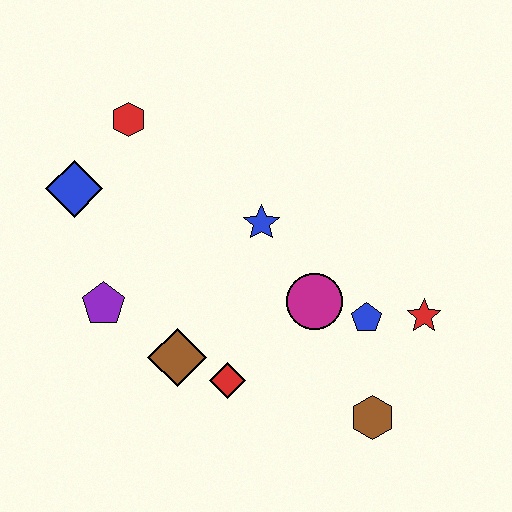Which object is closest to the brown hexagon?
The blue pentagon is closest to the brown hexagon.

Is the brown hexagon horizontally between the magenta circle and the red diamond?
No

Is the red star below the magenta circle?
Yes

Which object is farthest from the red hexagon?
The brown hexagon is farthest from the red hexagon.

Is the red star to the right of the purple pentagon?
Yes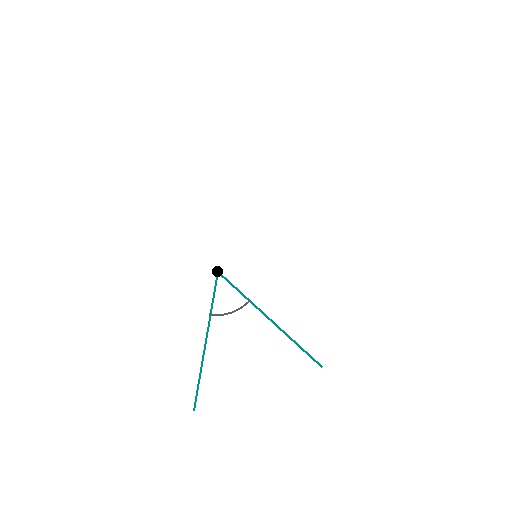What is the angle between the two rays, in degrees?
Approximately 57 degrees.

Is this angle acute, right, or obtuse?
It is acute.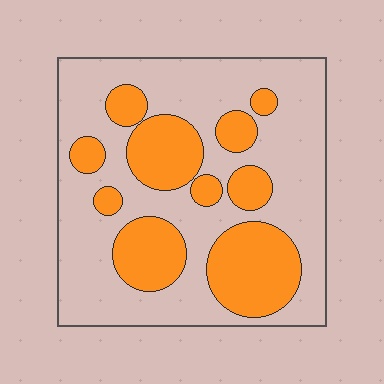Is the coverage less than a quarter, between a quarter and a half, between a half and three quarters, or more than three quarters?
Between a quarter and a half.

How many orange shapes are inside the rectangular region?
10.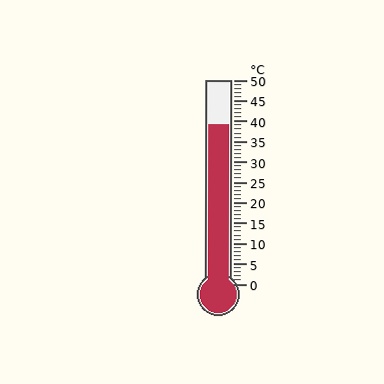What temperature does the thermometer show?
The thermometer shows approximately 39°C.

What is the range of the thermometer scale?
The thermometer scale ranges from 0°C to 50°C.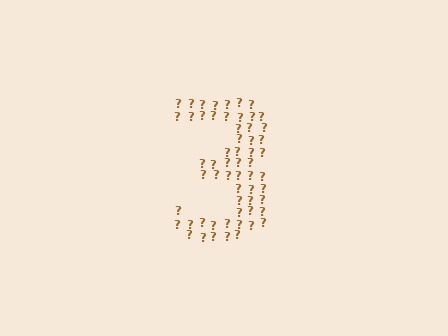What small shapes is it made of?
It is made of small question marks.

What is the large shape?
The large shape is the digit 3.